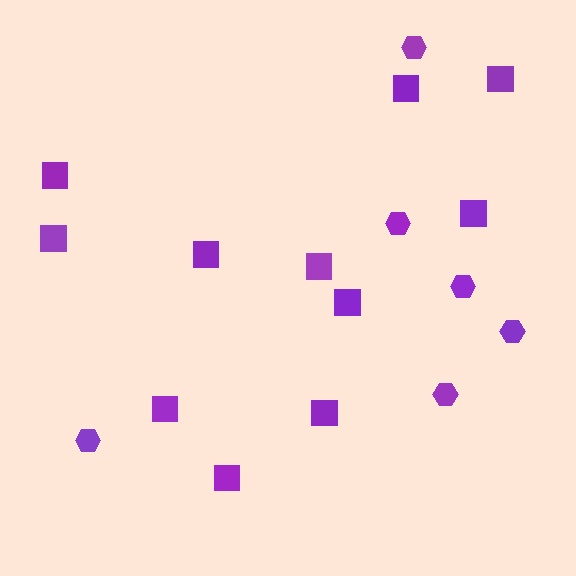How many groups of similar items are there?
There are 2 groups: one group of hexagons (6) and one group of squares (11).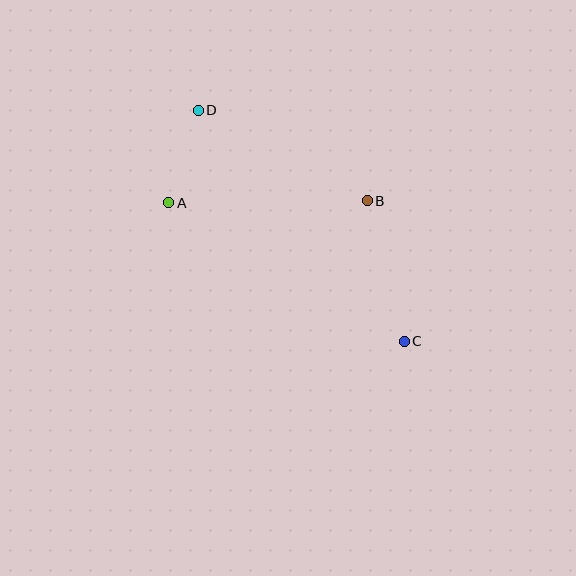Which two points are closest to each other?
Points A and D are closest to each other.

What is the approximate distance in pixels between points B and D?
The distance between B and D is approximately 191 pixels.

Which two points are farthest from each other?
Points C and D are farthest from each other.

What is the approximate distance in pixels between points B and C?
The distance between B and C is approximately 145 pixels.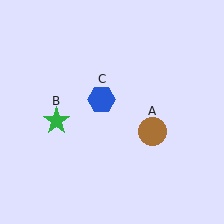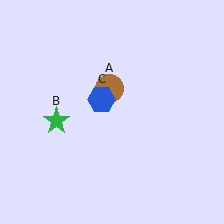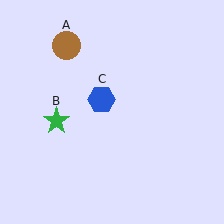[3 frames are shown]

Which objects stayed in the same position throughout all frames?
Green star (object B) and blue hexagon (object C) remained stationary.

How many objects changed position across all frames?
1 object changed position: brown circle (object A).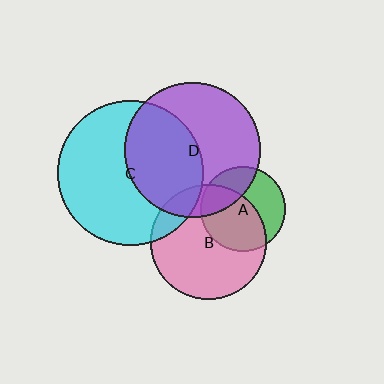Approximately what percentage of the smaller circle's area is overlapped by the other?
Approximately 45%.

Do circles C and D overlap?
Yes.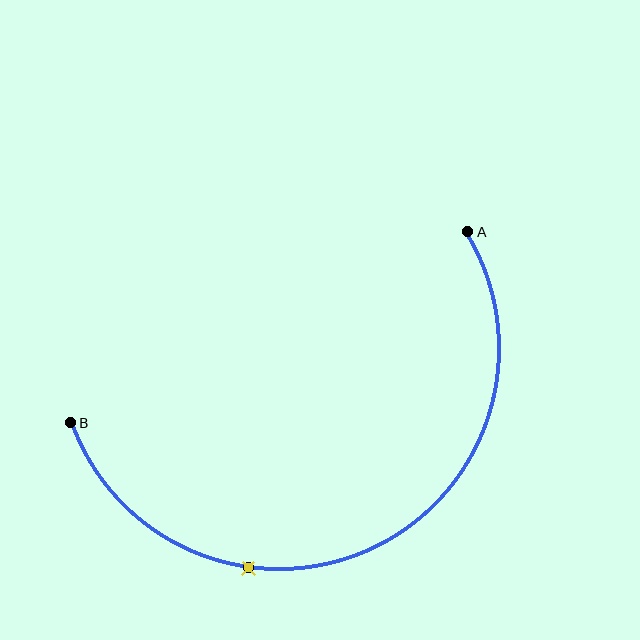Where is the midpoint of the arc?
The arc midpoint is the point on the curve farthest from the straight line joining A and B. It sits below that line.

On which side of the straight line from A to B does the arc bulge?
The arc bulges below the straight line connecting A and B.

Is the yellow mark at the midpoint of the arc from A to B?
No. The yellow mark lies on the arc but is closer to endpoint B. The arc midpoint would be at the point on the curve equidistant along the arc from both A and B.